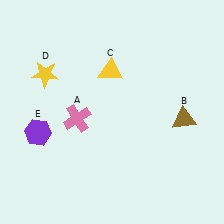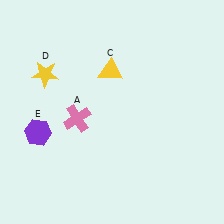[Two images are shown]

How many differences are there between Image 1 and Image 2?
There is 1 difference between the two images.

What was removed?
The brown triangle (B) was removed in Image 2.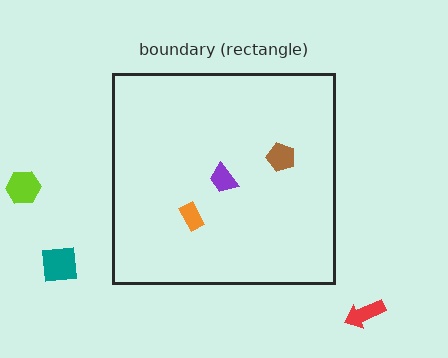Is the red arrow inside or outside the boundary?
Outside.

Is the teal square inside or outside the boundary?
Outside.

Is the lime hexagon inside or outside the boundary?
Outside.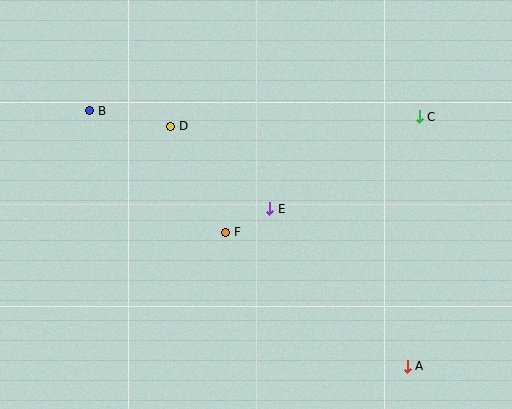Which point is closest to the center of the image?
Point E at (270, 209) is closest to the center.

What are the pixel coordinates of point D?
Point D is at (171, 126).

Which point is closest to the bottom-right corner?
Point A is closest to the bottom-right corner.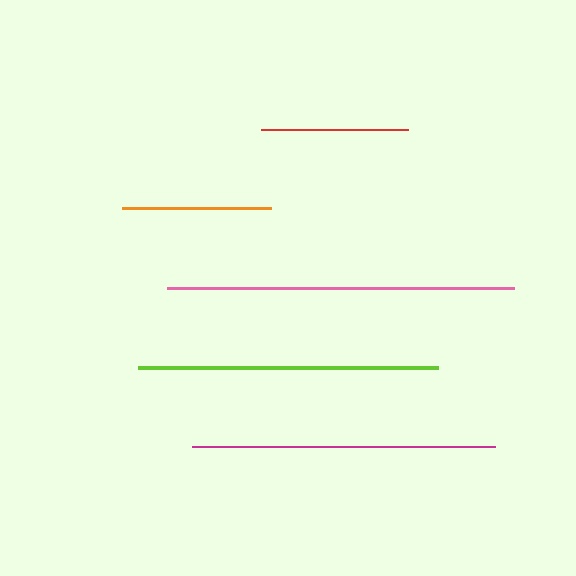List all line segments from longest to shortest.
From longest to shortest: pink, magenta, lime, orange, red.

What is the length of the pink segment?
The pink segment is approximately 347 pixels long.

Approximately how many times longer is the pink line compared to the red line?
The pink line is approximately 2.3 times the length of the red line.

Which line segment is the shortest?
The red line is the shortest at approximately 148 pixels.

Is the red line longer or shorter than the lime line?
The lime line is longer than the red line.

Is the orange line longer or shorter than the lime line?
The lime line is longer than the orange line.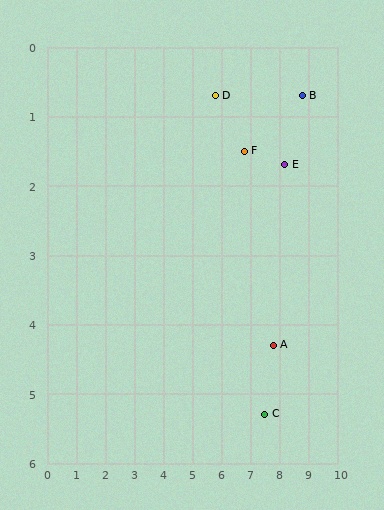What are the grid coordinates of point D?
Point D is at approximately (5.8, 0.7).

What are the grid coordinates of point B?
Point B is at approximately (8.8, 0.7).